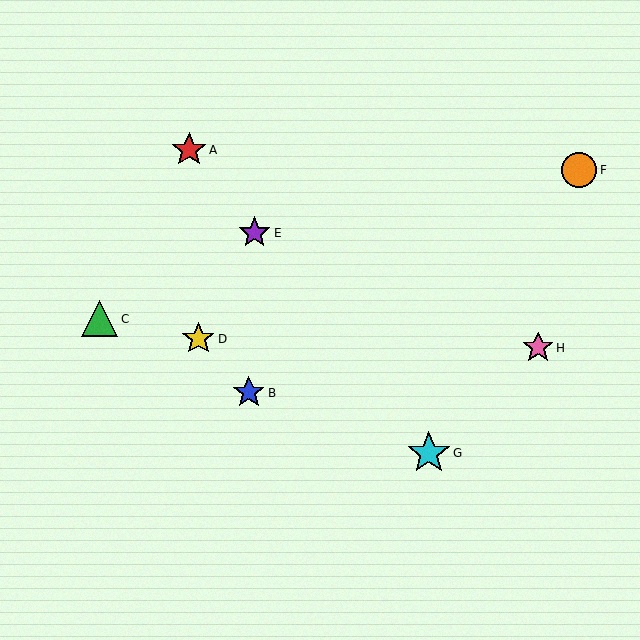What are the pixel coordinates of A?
Object A is at (189, 150).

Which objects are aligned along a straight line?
Objects A, E, G are aligned along a straight line.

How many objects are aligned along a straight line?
3 objects (A, E, G) are aligned along a straight line.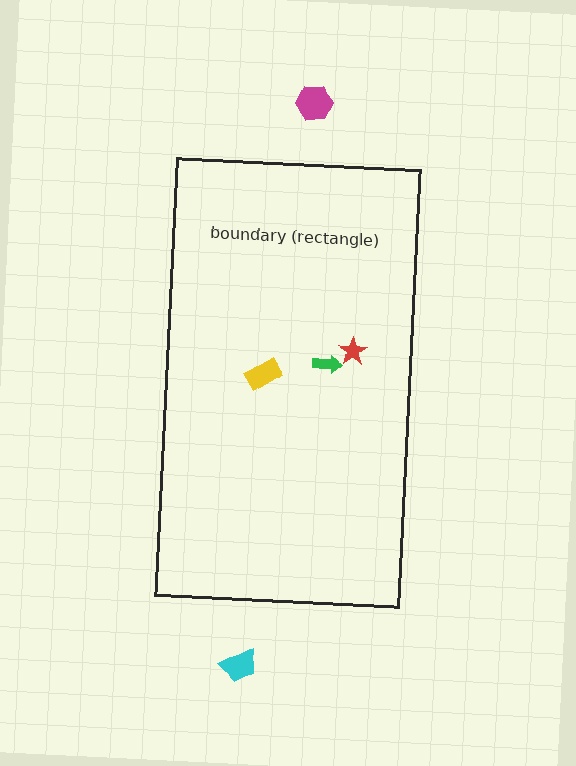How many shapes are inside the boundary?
3 inside, 2 outside.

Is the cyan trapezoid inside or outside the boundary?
Outside.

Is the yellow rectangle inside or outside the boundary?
Inside.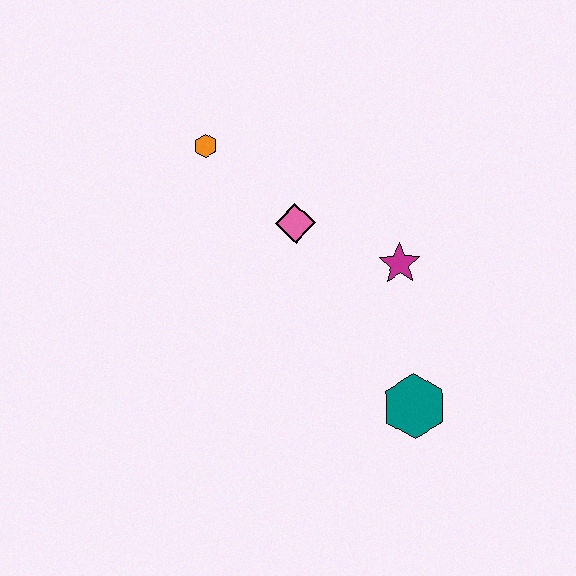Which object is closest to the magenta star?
The pink diamond is closest to the magenta star.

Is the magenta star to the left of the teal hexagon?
Yes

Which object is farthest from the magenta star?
The orange hexagon is farthest from the magenta star.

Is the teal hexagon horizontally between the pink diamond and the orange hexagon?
No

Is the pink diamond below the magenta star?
No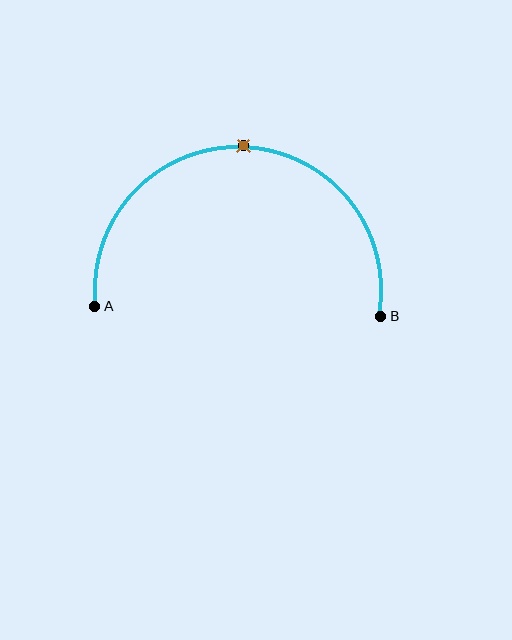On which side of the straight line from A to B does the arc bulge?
The arc bulges above the straight line connecting A and B.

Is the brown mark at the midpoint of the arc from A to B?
Yes. The brown mark lies on the arc at equal arc-length from both A and B — it is the arc midpoint.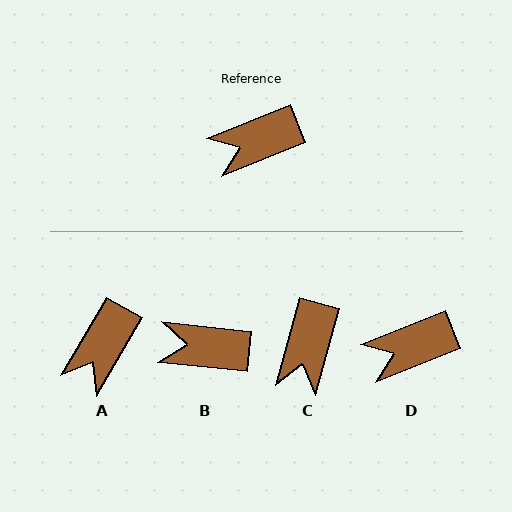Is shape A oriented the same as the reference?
No, it is off by about 38 degrees.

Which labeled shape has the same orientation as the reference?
D.